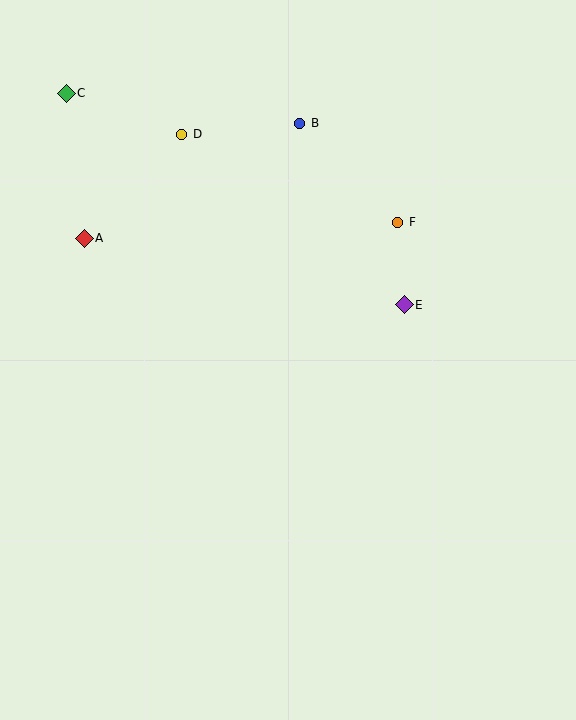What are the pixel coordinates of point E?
Point E is at (404, 305).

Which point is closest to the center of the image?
Point E at (404, 305) is closest to the center.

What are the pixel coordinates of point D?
Point D is at (182, 134).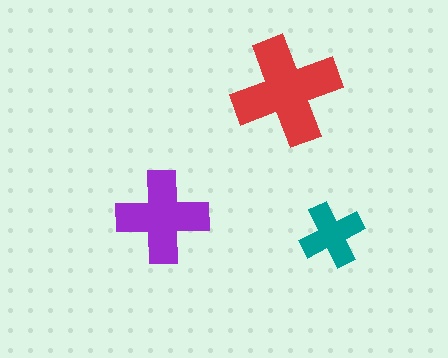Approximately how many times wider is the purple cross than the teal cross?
About 1.5 times wider.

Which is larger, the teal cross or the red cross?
The red one.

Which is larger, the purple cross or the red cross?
The red one.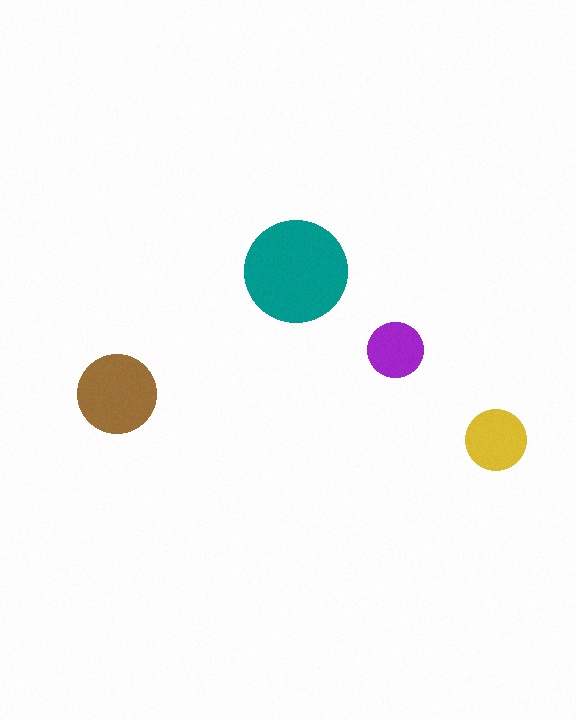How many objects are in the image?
There are 4 objects in the image.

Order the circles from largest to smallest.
the teal one, the brown one, the yellow one, the purple one.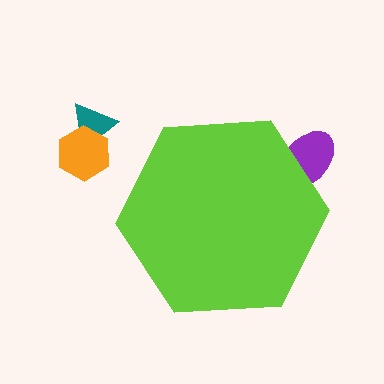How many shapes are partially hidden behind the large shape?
1 shape is partially hidden.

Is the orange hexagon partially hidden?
No, the orange hexagon is fully visible.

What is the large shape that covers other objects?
A lime hexagon.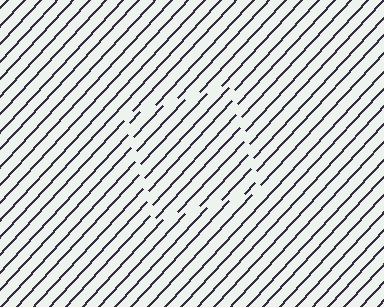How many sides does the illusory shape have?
4 sides — the line-ends trace a square.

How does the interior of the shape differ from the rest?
The interior of the shape contains the same grating, shifted by half a period — the contour is defined by the phase discontinuity where line-ends from the inner and outer gratings abut.